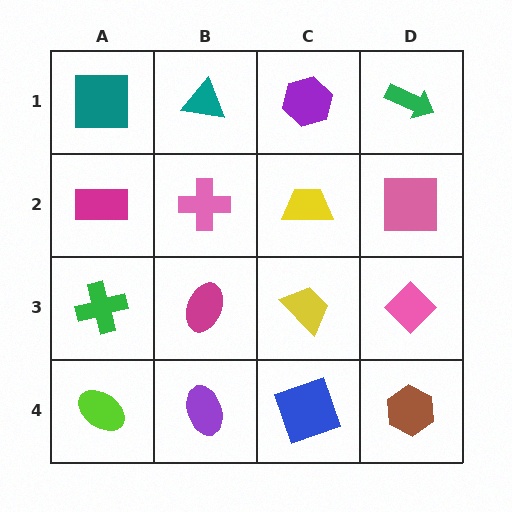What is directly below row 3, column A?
A lime ellipse.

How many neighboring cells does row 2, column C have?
4.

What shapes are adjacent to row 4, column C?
A yellow trapezoid (row 3, column C), a purple ellipse (row 4, column B), a brown hexagon (row 4, column D).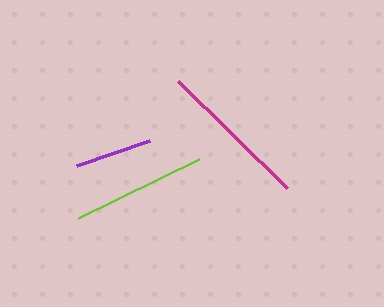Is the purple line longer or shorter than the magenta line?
The magenta line is longer than the purple line.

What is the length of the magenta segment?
The magenta segment is approximately 152 pixels long.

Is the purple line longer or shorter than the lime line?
The lime line is longer than the purple line.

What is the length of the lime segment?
The lime segment is approximately 134 pixels long.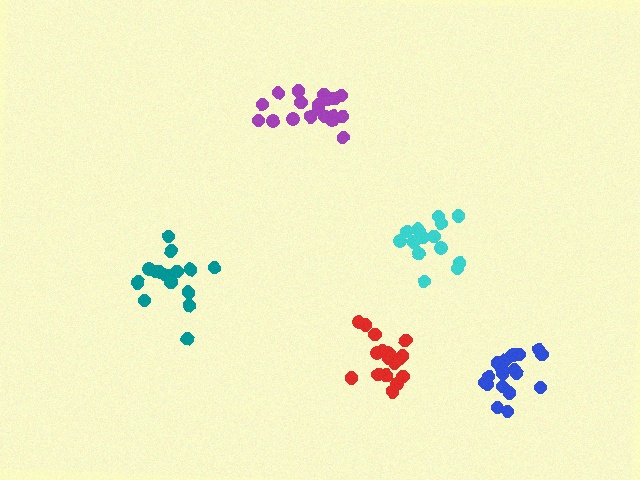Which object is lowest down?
The blue cluster is bottommost.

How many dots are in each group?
Group 1: 15 dots, Group 2: 17 dots, Group 3: 20 dots, Group 4: 19 dots, Group 5: 19 dots (90 total).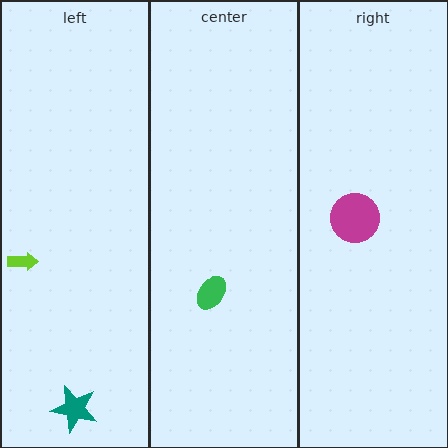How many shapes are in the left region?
2.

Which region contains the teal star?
The left region.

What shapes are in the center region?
The green ellipse.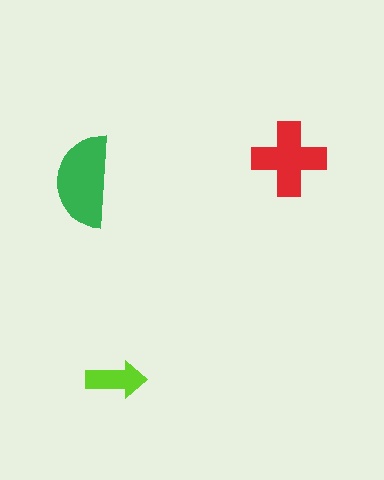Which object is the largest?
The green semicircle.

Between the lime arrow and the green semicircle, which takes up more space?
The green semicircle.